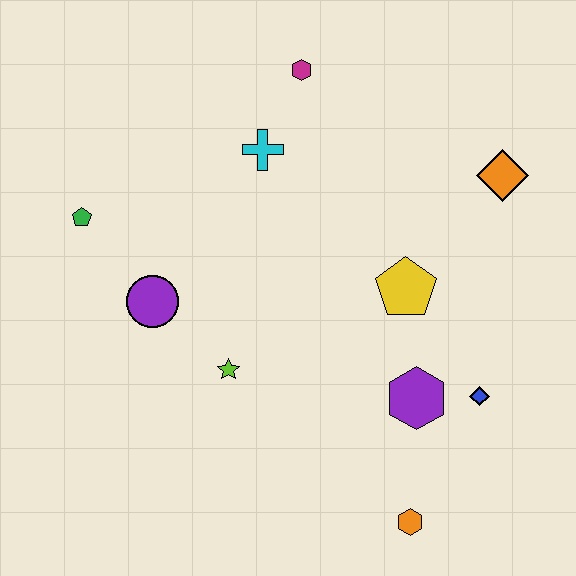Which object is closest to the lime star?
The purple circle is closest to the lime star.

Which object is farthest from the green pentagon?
The orange hexagon is farthest from the green pentagon.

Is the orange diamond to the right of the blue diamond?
Yes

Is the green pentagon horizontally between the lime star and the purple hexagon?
No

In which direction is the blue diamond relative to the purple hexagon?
The blue diamond is to the right of the purple hexagon.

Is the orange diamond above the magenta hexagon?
No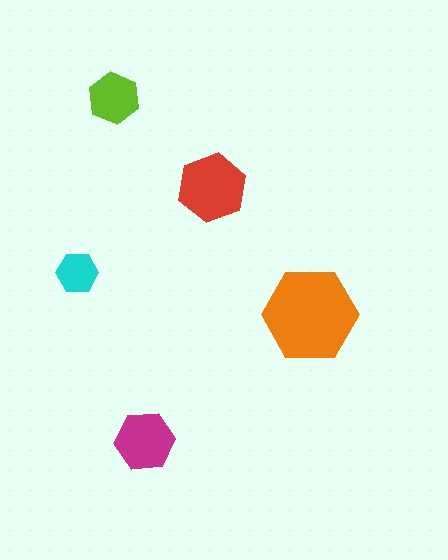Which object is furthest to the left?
The cyan hexagon is leftmost.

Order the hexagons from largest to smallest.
the orange one, the red one, the magenta one, the lime one, the cyan one.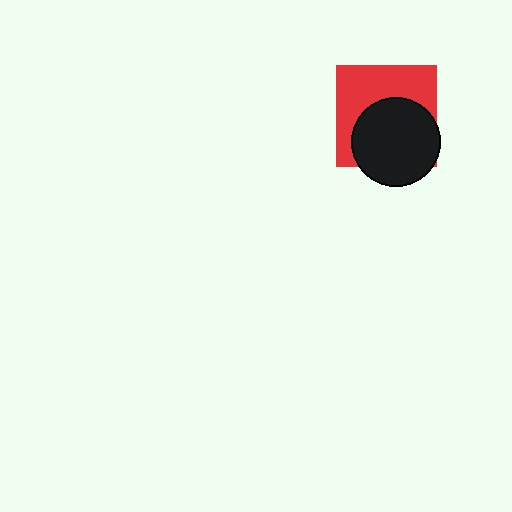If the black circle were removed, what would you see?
You would see the complete red square.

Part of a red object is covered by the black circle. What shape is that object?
It is a square.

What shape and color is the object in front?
The object in front is a black circle.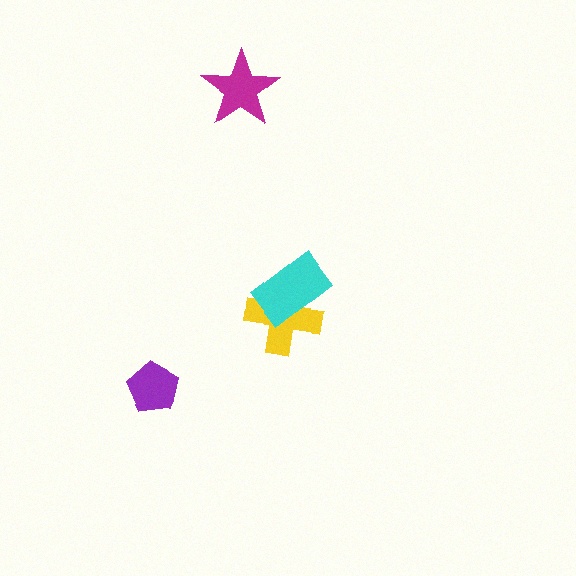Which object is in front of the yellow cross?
The cyan rectangle is in front of the yellow cross.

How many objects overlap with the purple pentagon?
0 objects overlap with the purple pentagon.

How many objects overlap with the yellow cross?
1 object overlaps with the yellow cross.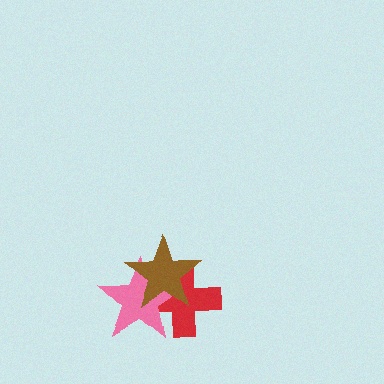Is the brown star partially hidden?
No, no other shape covers it.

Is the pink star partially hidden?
Yes, it is partially covered by another shape.